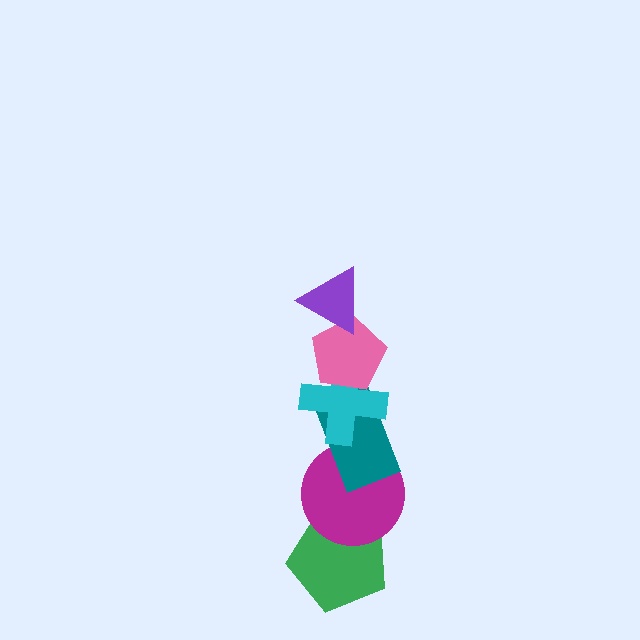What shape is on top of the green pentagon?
The magenta circle is on top of the green pentagon.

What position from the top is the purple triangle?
The purple triangle is 1st from the top.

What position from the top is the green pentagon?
The green pentagon is 6th from the top.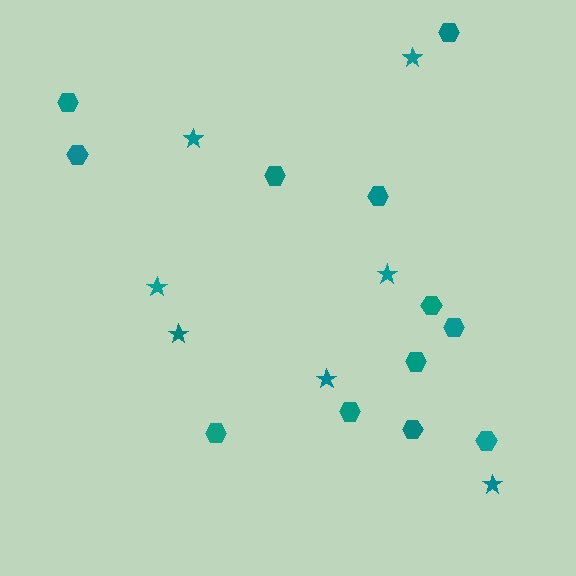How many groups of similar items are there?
There are 2 groups: one group of stars (7) and one group of hexagons (12).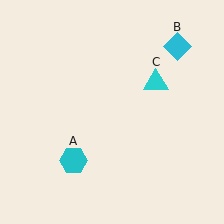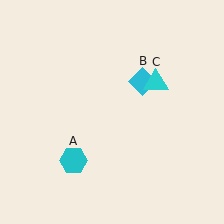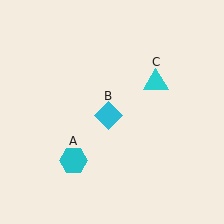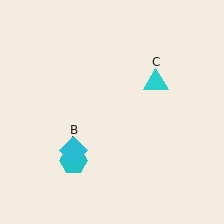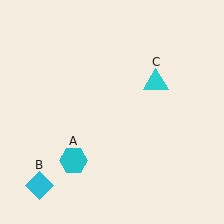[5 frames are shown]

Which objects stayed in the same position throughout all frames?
Cyan hexagon (object A) and cyan triangle (object C) remained stationary.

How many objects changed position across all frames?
1 object changed position: cyan diamond (object B).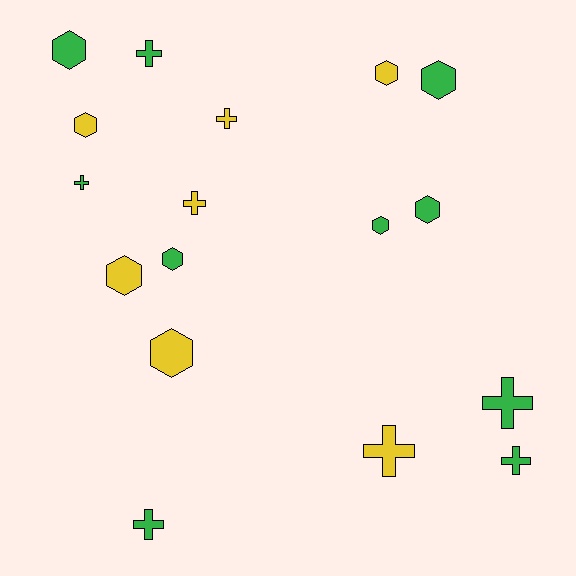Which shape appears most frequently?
Hexagon, with 9 objects.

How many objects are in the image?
There are 17 objects.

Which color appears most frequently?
Green, with 10 objects.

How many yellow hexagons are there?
There are 4 yellow hexagons.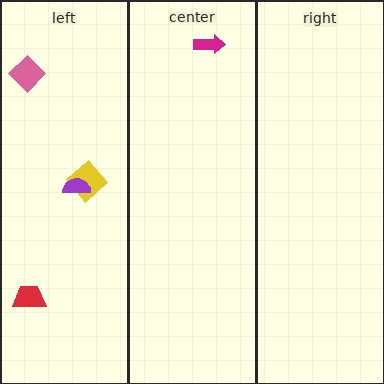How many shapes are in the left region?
4.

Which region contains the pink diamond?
The left region.